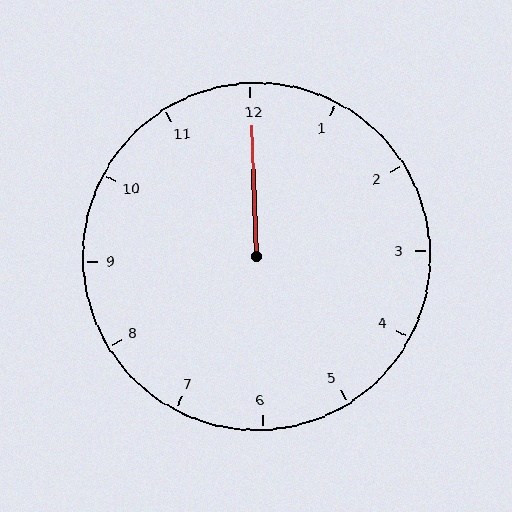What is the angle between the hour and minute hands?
Approximately 0 degrees.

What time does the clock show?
12:00.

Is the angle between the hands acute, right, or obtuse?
It is acute.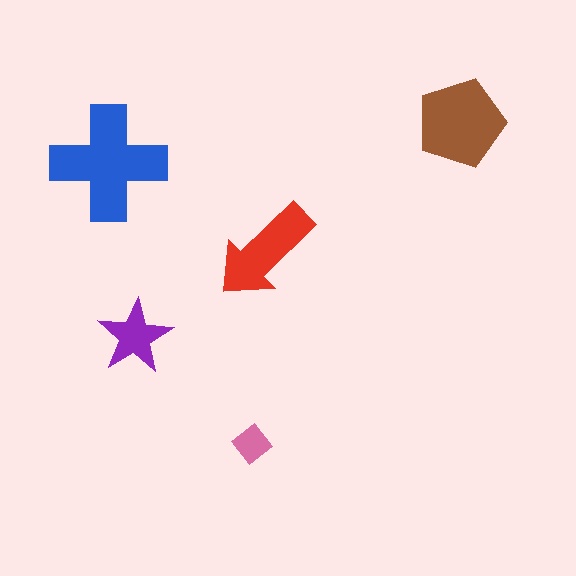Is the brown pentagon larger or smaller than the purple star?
Larger.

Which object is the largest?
The blue cross.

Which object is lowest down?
The pink diamond is bottommost.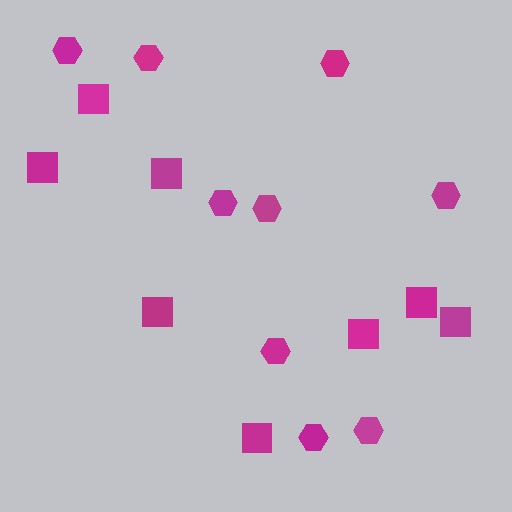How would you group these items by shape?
There are 2 groups: one group of squares (8) and one group of hexagons (9).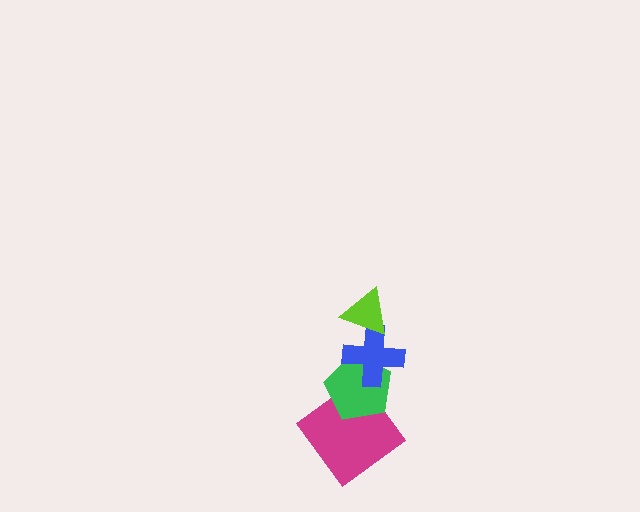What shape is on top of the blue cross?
The lime triangle is on top of the blue cross.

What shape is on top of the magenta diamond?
The green pentagon is on top of the magenta diamond.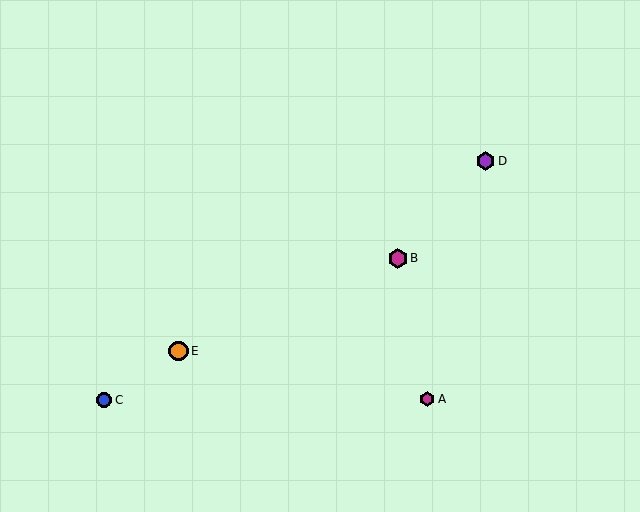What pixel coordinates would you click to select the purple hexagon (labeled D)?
Click at (485, 161) to select the purple hexagon D.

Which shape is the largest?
The magenta hexagon (labeled B) is the largest.